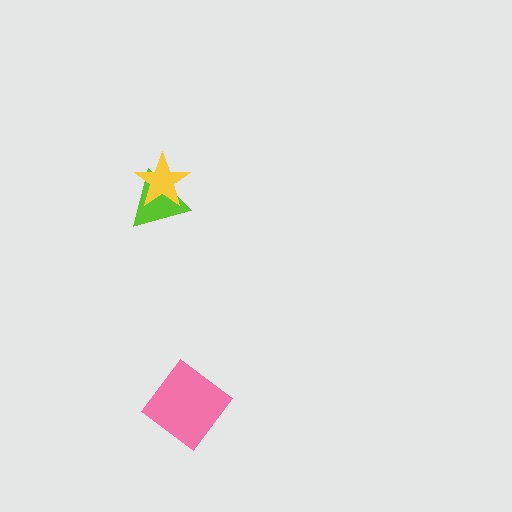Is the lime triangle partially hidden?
Yes, it is partially covered by another shape.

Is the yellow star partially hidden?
No, no other shape covers it.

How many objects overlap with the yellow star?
1 object overlaps with the yellow star.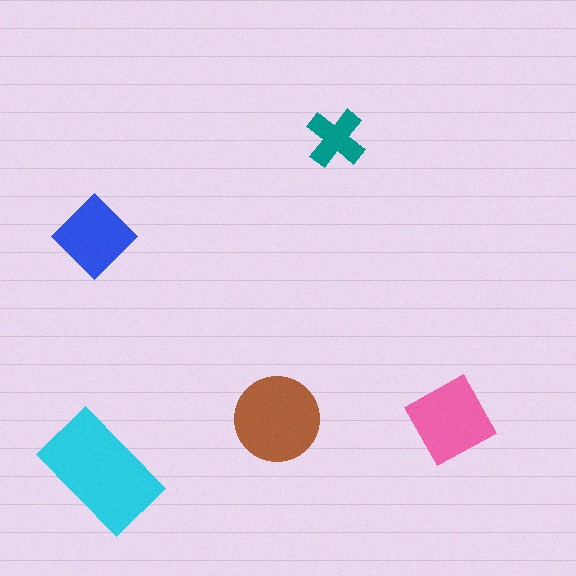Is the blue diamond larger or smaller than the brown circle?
Smaller.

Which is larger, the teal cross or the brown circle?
The brown circle.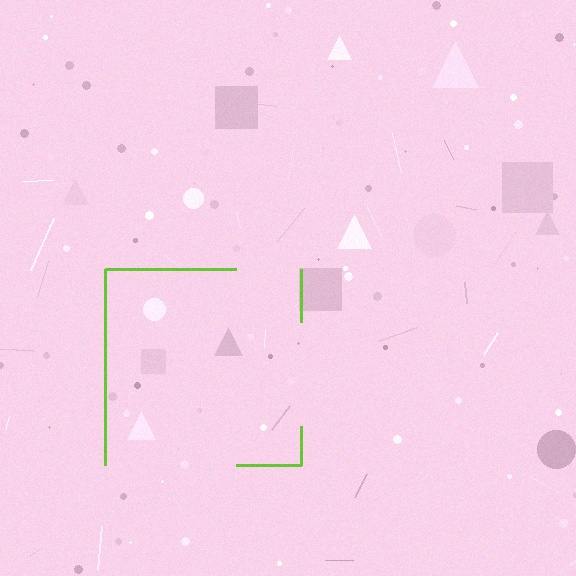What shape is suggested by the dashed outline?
The dashed outline suggests a square.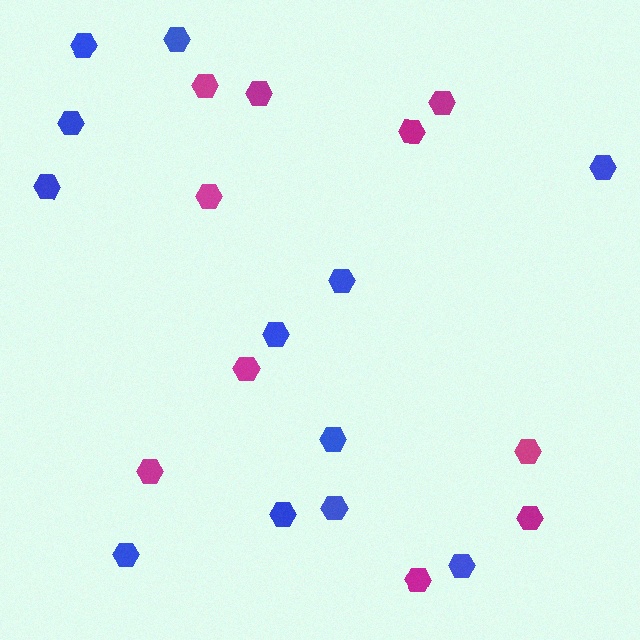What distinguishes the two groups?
There are 2 groups: one group of blue hexagons (12) and one group of magenta hexagons (10).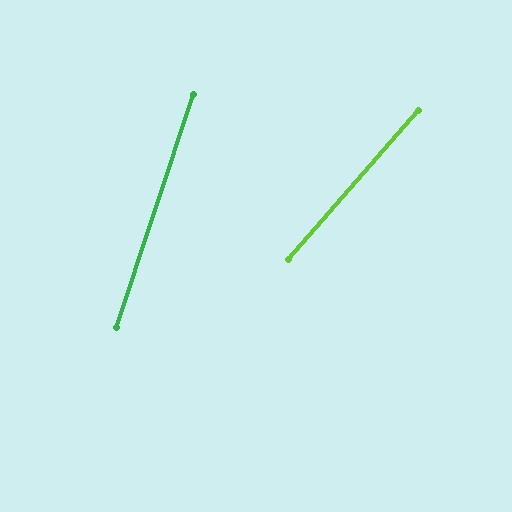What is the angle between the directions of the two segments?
Approximately 23 degrees.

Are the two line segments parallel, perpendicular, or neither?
Neither parallel nor perpendicular — they differ by about 23°.